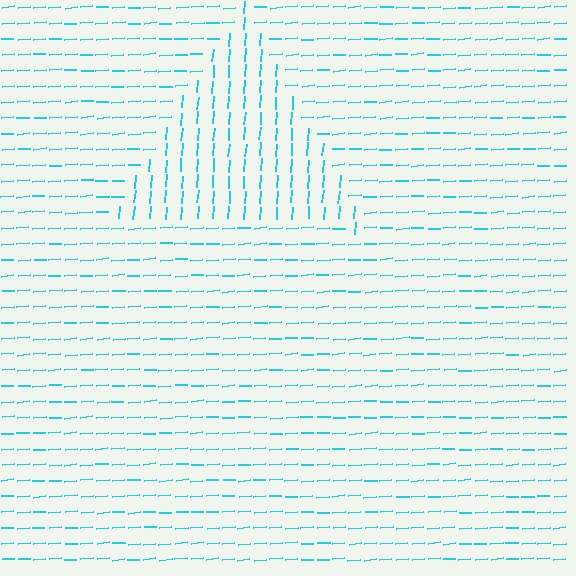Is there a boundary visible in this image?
Yes, there is a texture boundary formed by a change in line orientation.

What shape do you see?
I see a triangle.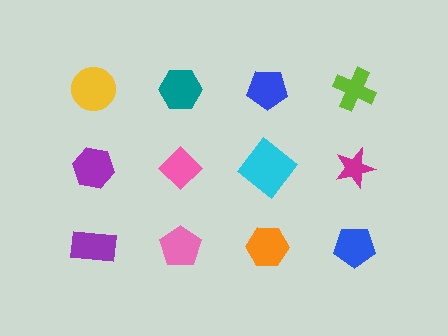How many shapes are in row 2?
4 shapes.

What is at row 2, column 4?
A magenta star.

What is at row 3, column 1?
A purple rectangle.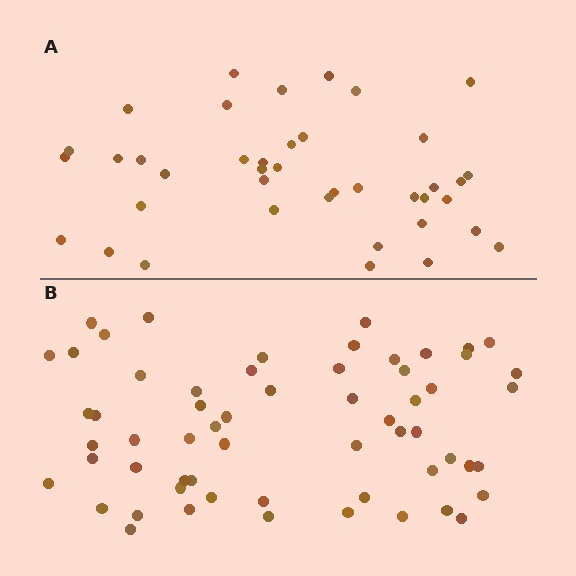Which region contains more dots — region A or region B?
Region B (the bottom region) has more dots.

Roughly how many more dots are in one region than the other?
Region B has approximately 20 more dots than region A.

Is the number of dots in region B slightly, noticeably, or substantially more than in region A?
Region B has substantially more. The ratio is roughly 1.5 to 1.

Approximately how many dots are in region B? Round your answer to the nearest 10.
About 60 dots.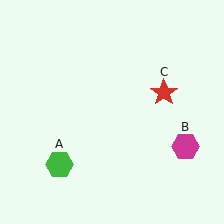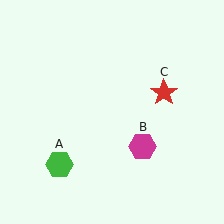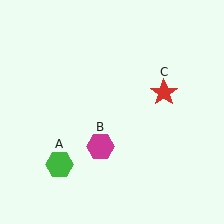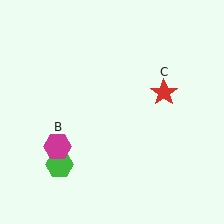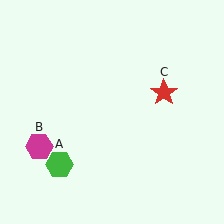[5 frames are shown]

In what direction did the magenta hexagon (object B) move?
The magenta hexagon (object B) moved left.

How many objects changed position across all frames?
1 object changed position: magenta hexagon (object B).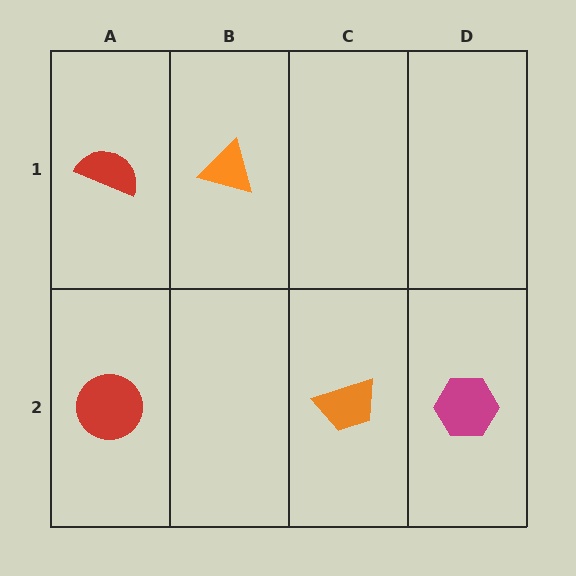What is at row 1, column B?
An orange triangle.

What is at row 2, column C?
An orange trapezoid.